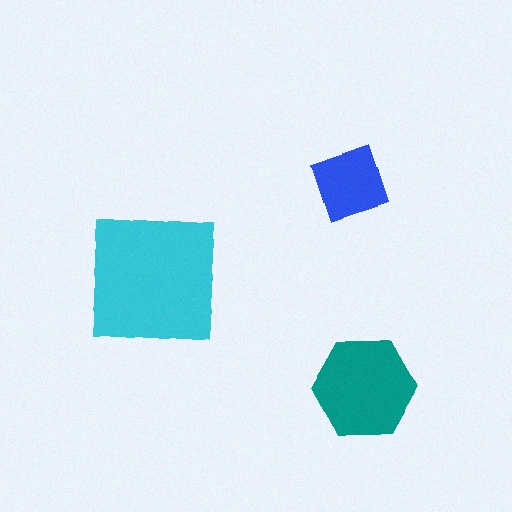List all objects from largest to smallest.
The cyan square, the teal hexagon, the blue diamond.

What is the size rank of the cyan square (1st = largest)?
1st.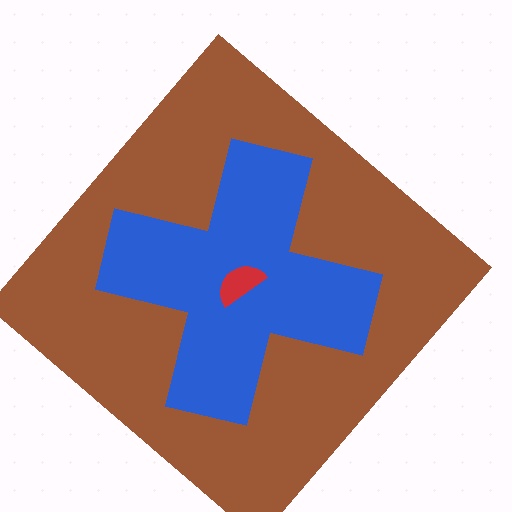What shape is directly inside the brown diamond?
The blue cross.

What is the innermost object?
The red semicircle.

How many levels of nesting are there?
3.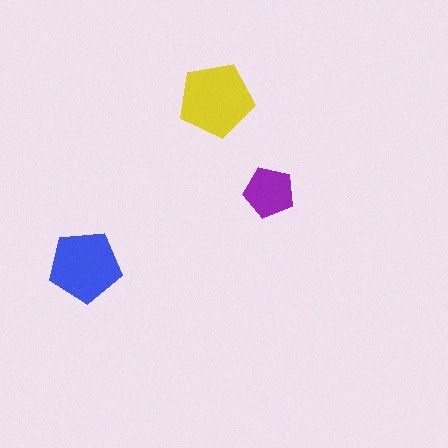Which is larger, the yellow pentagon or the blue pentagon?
The yellow one.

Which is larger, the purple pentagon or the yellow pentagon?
The yellow one.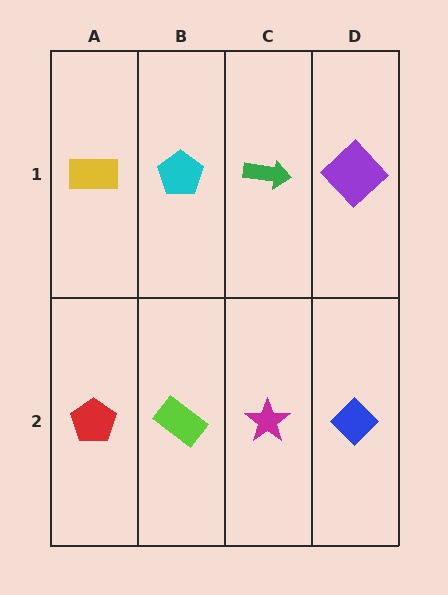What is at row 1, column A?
A yellow rectangle.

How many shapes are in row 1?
4 shapes.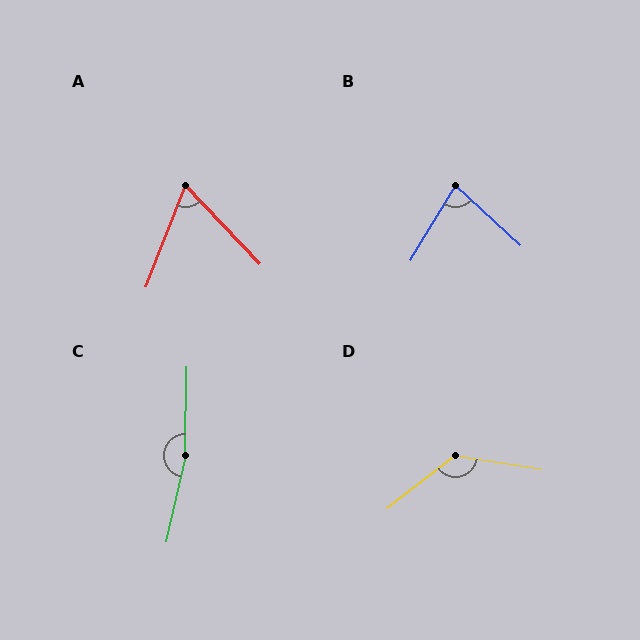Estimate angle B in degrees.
Approximately 78 degrees.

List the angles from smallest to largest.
A (65°), B (78°), D (133°), C (168°).